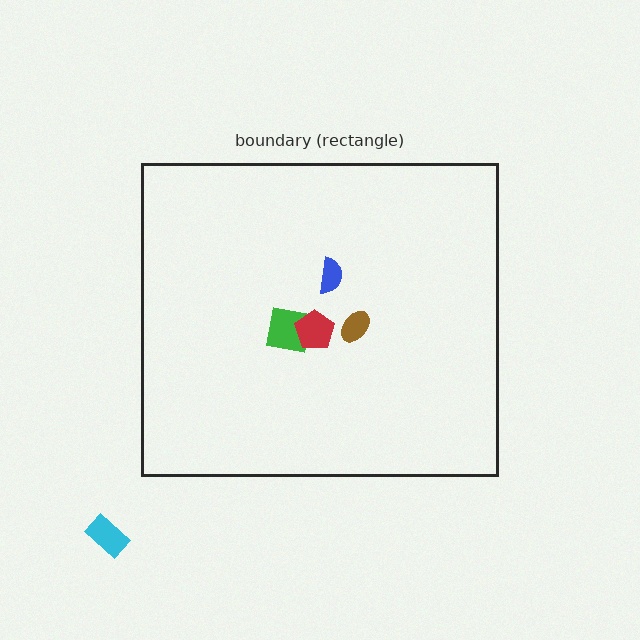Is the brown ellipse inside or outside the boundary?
Inside.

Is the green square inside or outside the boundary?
Inside.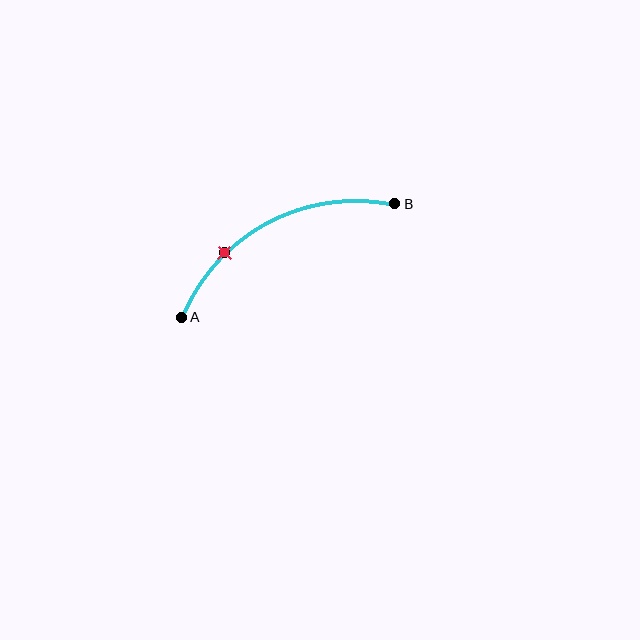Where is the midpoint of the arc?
The arc midpoint is the point on the curve farthest from the straight line joining A and B. It sits above that line.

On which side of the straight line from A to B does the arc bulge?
The arc bulges above the straight line connecting A and B.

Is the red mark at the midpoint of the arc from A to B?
No. The red mark lies on the arc but is closer to endpoint A. The arc midpoint would be at the point on the curve equidistant along the arc from both A and B.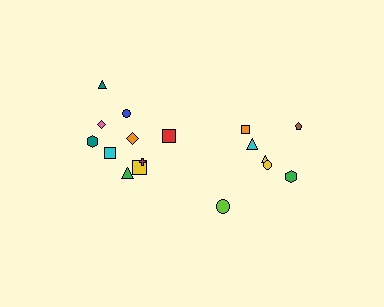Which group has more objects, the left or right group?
The left group.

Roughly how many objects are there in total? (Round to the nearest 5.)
Roughly 15 objects in total.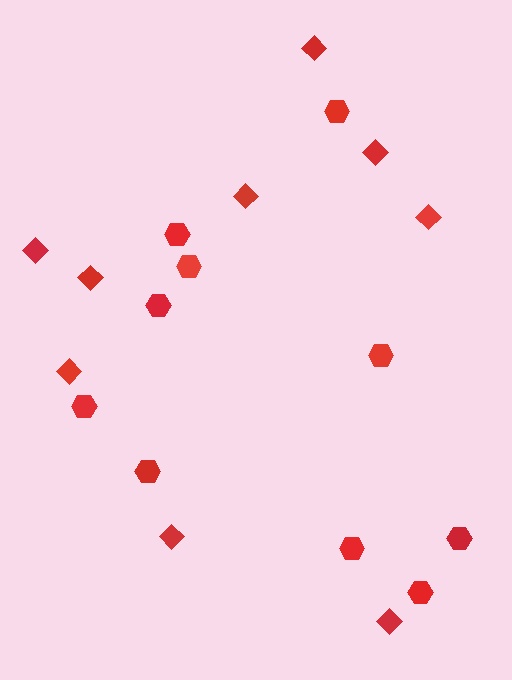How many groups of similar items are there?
There are 2 groups: one group of diamonds (9) and one group of hexagons (10).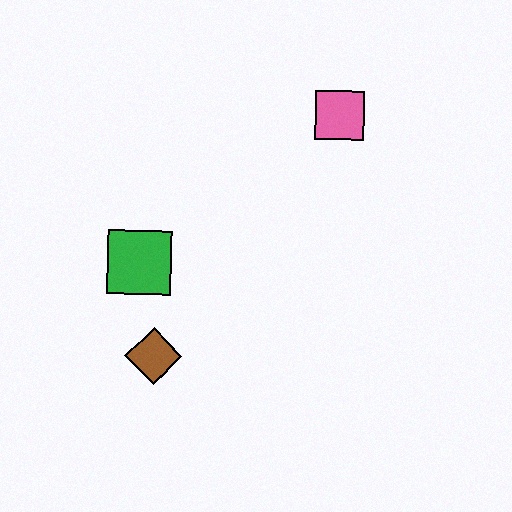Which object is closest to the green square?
The brown diamond is closest to the green square.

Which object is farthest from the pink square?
The brown diamond is farthest from the pink square.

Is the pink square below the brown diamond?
No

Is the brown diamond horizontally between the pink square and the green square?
Yes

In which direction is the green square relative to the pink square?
The green square is to the left of the pink square.